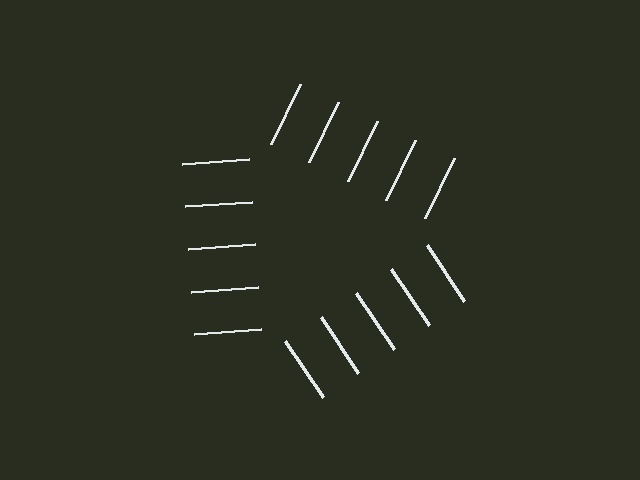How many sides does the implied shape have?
3 sides — the line-ends trace a triangle.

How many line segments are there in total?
15 — 5 along each of the 3 edges.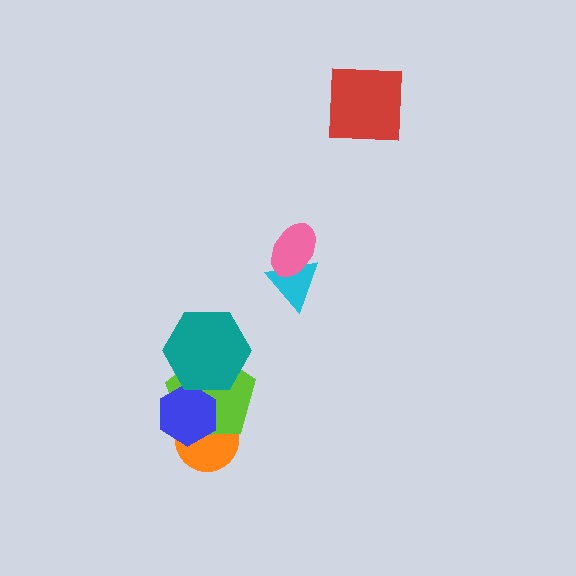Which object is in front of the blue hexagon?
The teal hexagon is in front of the blue hexagon.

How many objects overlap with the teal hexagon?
2 objects overlap with the teal hexagon.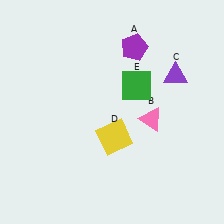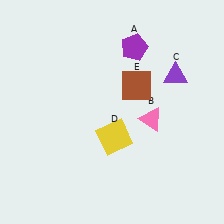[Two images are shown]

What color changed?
The square (E) changed from green in Image 1 to brown in Image 2.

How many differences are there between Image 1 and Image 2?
There is 1 difference between the two images.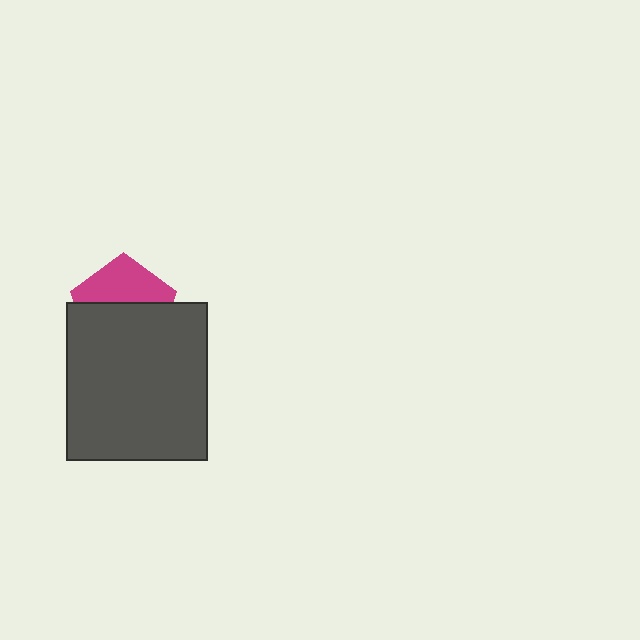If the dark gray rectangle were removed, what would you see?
You would see the complete magenta pentagon.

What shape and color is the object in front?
The object in front is a dark gray rectangle.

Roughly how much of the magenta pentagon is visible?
A small part of it is visible (roughly 42%).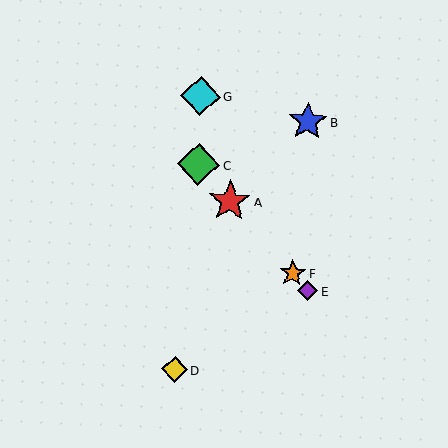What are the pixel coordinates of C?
Object C is at (198, 164).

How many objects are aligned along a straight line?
4 objects (A, C, E, F) are aligned along a straight line.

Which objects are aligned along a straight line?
Objects A, C, E, F are aligned along a straight line.